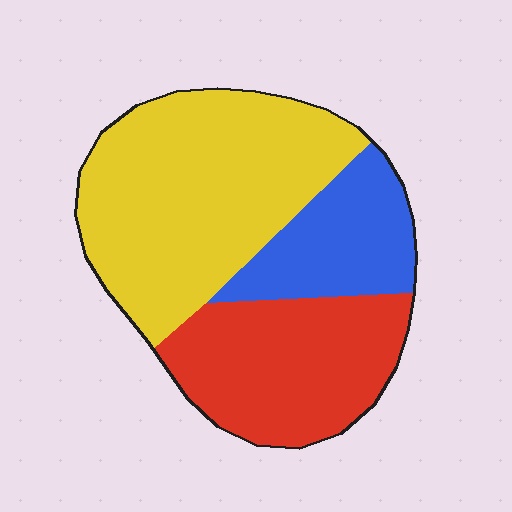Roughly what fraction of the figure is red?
Red takes up about one third (1/3) of the figure.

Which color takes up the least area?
Blue, at roughly 20%.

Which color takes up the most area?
Yellow, at roughly 50%.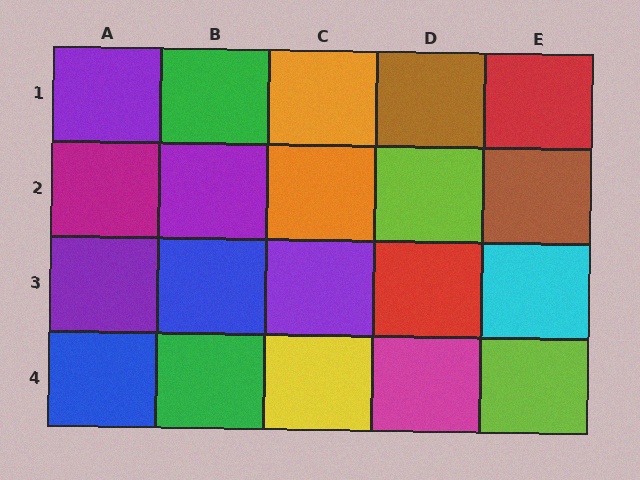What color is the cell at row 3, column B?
Blue.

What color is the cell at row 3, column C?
Purple.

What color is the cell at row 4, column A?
Blue.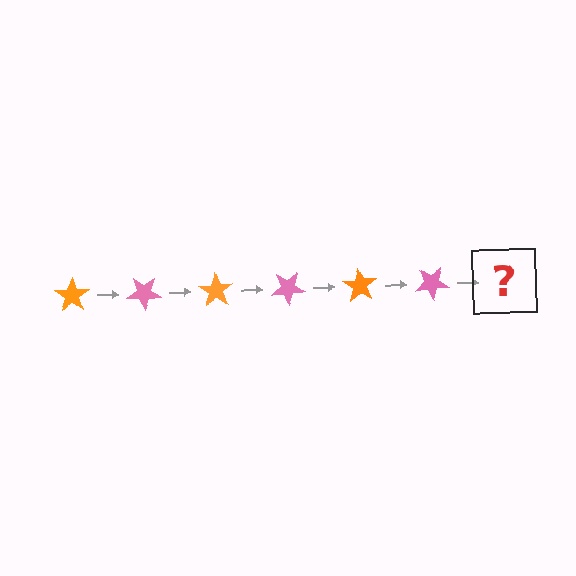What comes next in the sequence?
The next element should be an orange star, rotated 210 degrees from the start.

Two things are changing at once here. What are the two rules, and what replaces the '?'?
The two rules are that it rotates 35 degrees each step and the color cycles through orange and pink. The '?' should be an orange star, rotated 210 degrees from the start.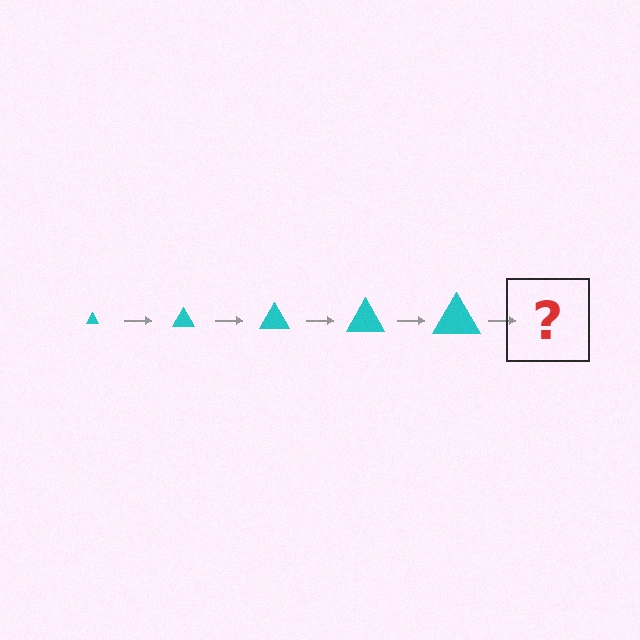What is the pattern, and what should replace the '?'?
The pattern is that the triangle gets progressively larger each step. The '?' should be a cyan triangle, larger than the previous one.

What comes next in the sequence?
The next element should be a cyan triangle, larger than the previous one.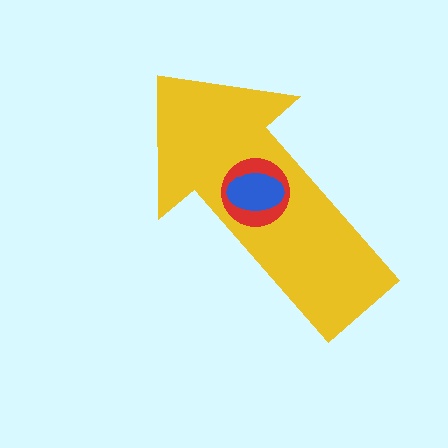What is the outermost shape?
The yellow arrow.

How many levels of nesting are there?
3.